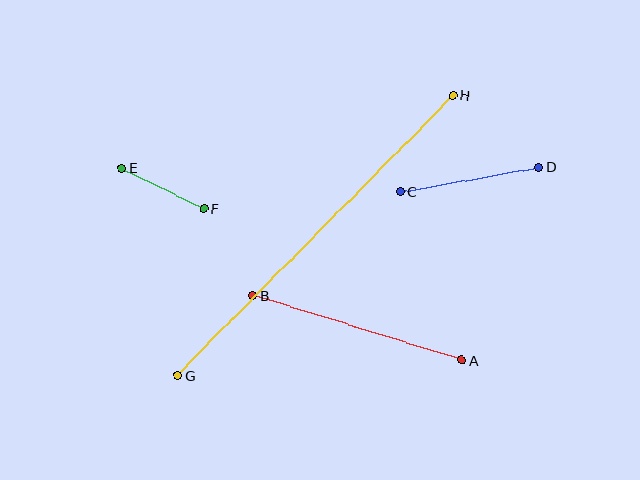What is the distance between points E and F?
The distance is approximately 91 pixels.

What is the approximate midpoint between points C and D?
The midpoint is at approximately (470, 179) pixels.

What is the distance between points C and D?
The distance is approximately 142 pixels.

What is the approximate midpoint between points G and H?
The midpoint is at approximately (315, 235) pixels.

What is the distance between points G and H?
The distance is approximately 393 pixels.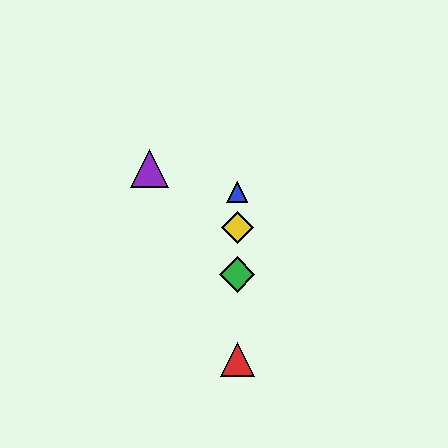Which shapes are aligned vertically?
The red triangle, the blue triangle, the green diamond, the yellow diamond are aligned vertically.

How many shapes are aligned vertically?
4 shapes (the red triangle, the blue triangle, the green diamond, the yellow diamond) are aligned vertically.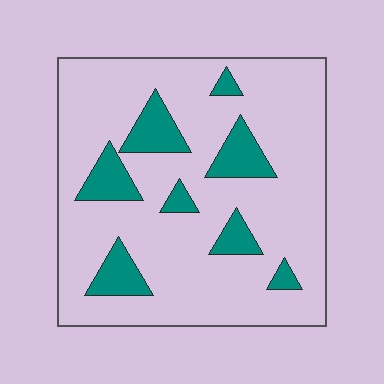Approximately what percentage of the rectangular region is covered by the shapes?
Approximately 15%.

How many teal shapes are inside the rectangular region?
8.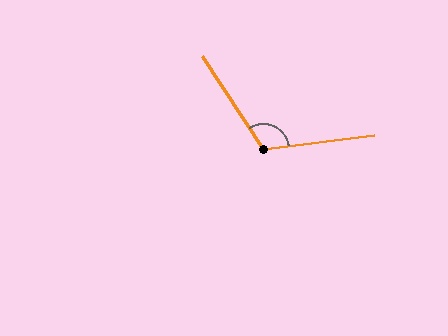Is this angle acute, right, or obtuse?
It is obtuse.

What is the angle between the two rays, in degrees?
Approximately 115 degrees.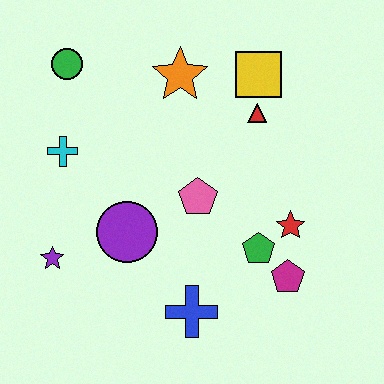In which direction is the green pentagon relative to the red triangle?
The green pentagon is below the red triangle.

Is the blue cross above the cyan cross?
No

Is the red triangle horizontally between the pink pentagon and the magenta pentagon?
Yes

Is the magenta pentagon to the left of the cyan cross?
No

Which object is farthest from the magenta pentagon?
The green circle is farthest from the magenta pentagon.